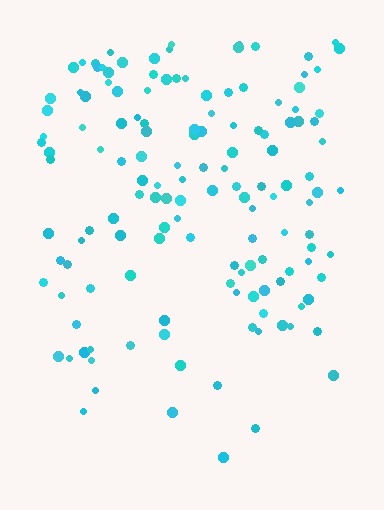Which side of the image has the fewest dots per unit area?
The bottom.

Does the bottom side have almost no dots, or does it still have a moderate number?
Still a moderate number, just noticeably fewer than the top.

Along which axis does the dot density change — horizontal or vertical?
Vertical.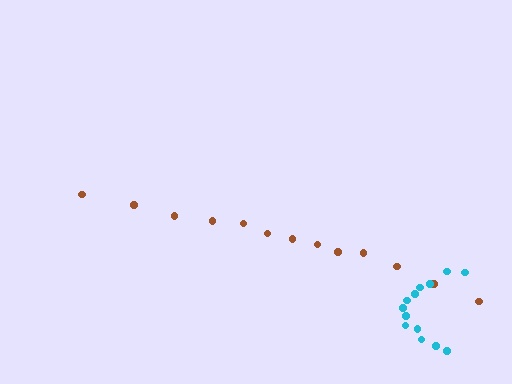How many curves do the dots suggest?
There are 2 distinct paths.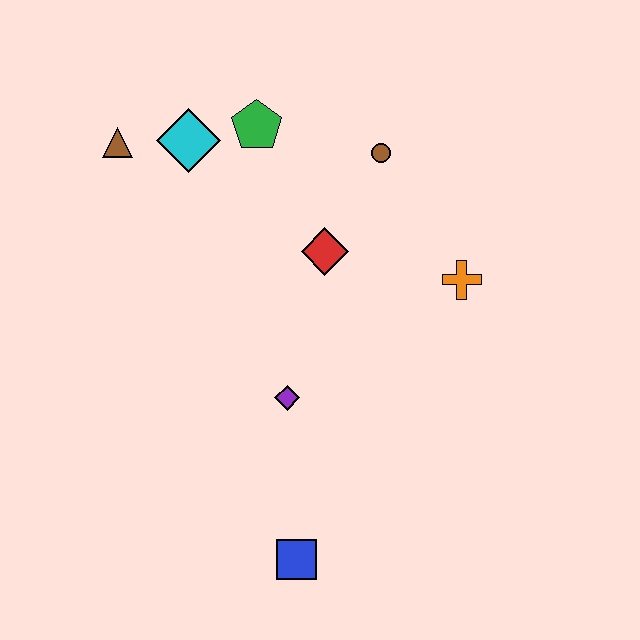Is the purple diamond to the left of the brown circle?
Yes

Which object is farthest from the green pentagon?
The blue square is farthest from the green pentagon.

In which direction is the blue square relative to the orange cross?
The blue square is below the orange cross.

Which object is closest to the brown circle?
The red diamond is closest to the brown circle.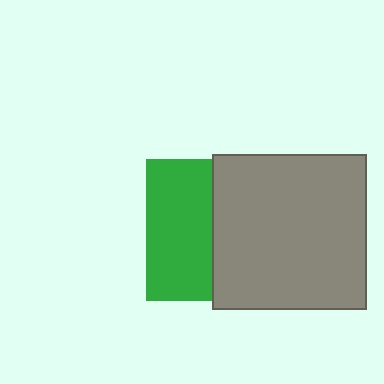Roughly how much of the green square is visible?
About half of it is visible (roughly 46%).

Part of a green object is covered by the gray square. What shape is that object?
It is a square.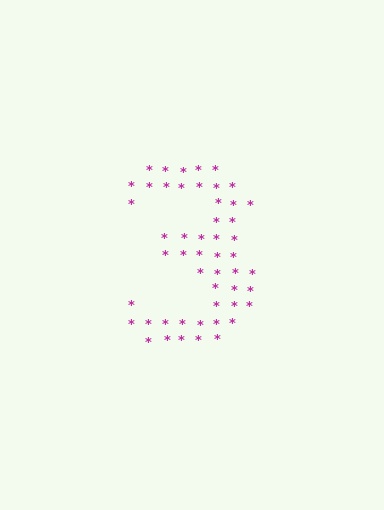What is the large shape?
The large shape is the digit 3.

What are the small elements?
The small elements are asterisks.